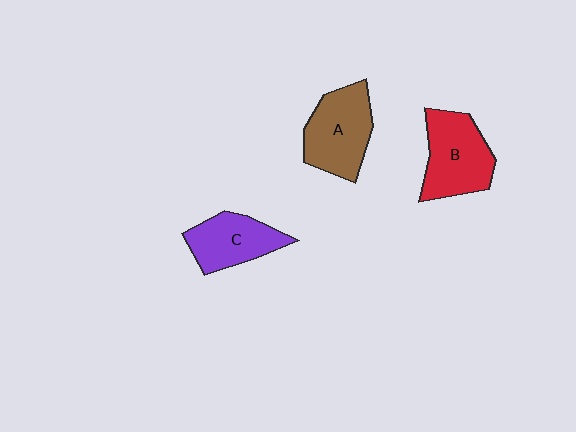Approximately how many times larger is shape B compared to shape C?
Approximately 1.3 times.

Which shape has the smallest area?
Shape C (purple).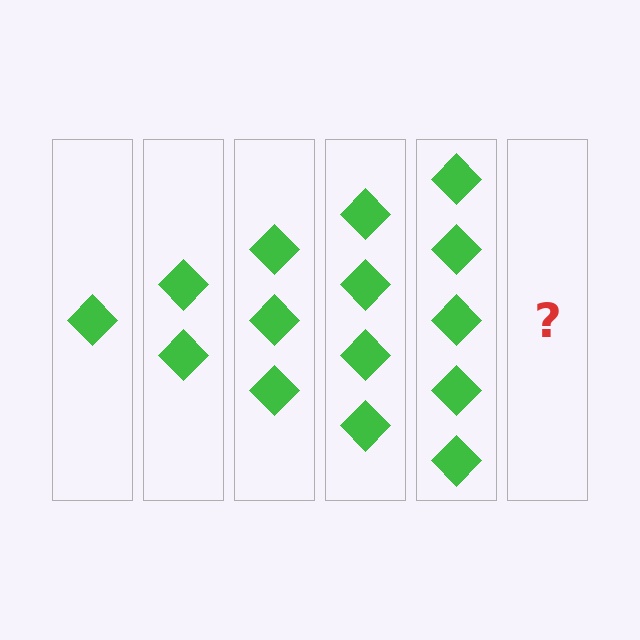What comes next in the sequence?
The next element should be 6 diamonds.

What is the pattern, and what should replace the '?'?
The pattern is that each step adds one more diamond. The '?' should be 6 diamonds.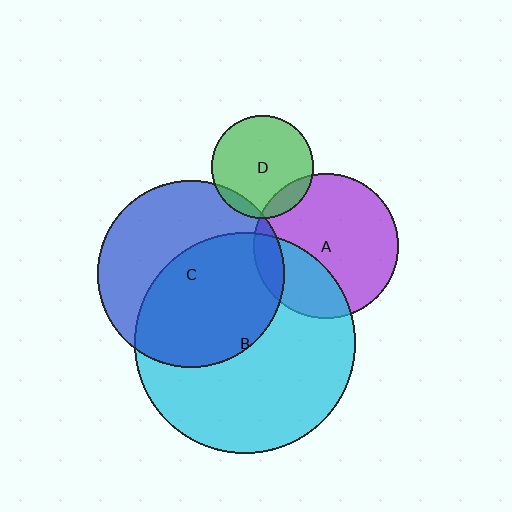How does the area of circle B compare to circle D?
Approximately 4.7 times.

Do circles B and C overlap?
Yes.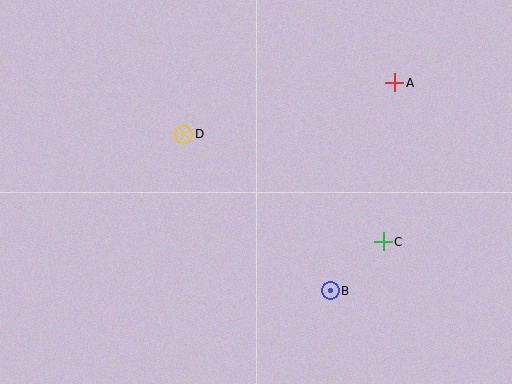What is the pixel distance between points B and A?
The distance between B and A is 218 pixels.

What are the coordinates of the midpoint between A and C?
The midpoint between A and C is at (389, 162).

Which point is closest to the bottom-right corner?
Point C is closest to the bottom-right corner.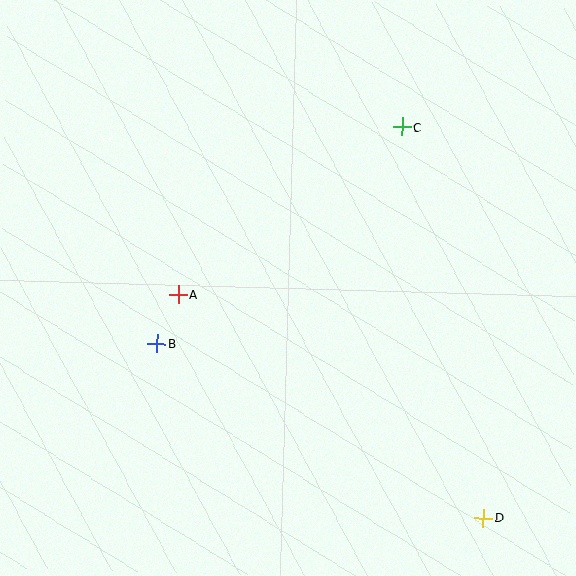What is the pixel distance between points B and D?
The distance between B and D is 370 pixels.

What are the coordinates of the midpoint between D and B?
The midpoint between D and B is at (320, 431).